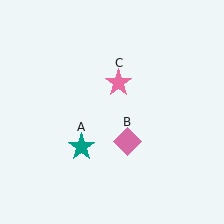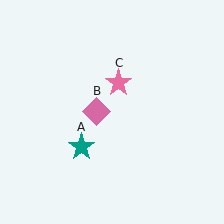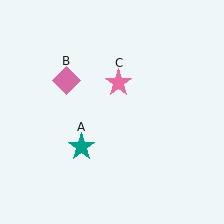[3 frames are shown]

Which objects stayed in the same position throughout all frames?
Teal star (object A) and pink star (object C) remained stationary.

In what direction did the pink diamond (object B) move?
The pink diamond (object B) moved up and to the left.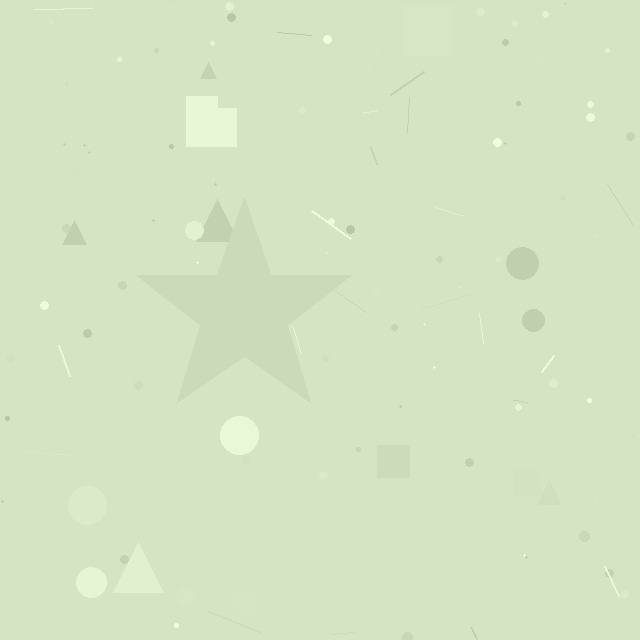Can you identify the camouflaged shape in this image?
The camouflaged shape is a star.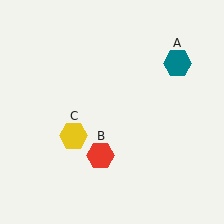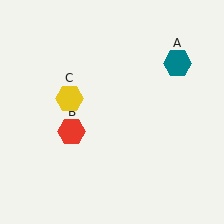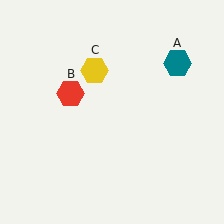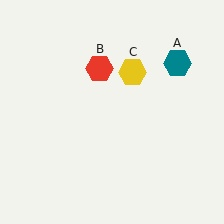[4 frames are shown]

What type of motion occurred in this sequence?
The red hexagon (object B), yellow hexagon (object C) rotated clockwise around the center of the scene.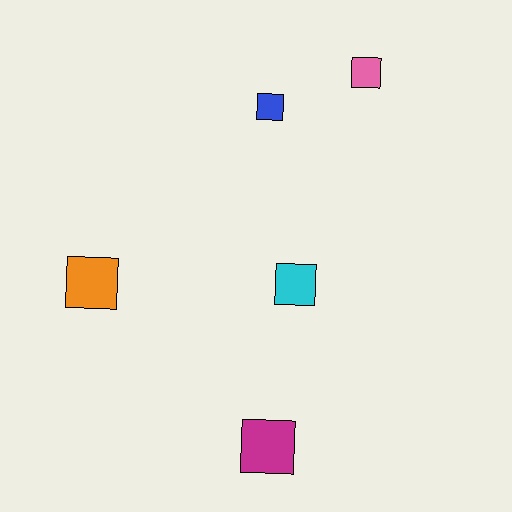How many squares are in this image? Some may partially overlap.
There are 5 squares.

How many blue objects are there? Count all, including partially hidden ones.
There is 1 blue object.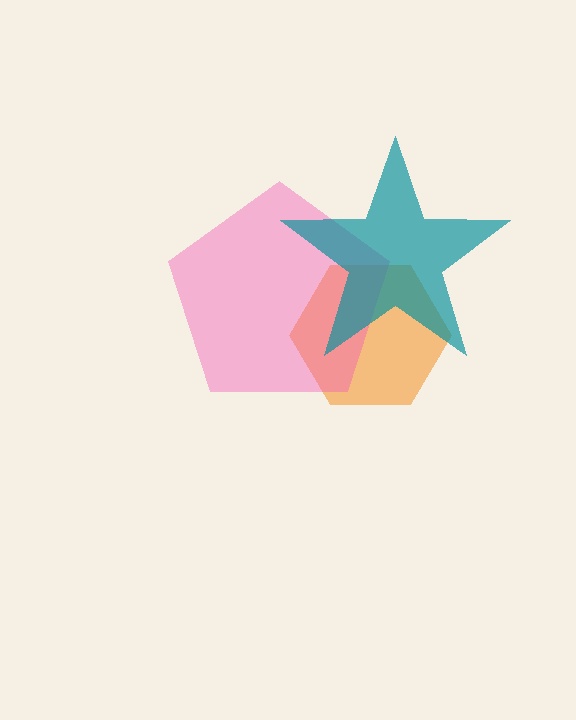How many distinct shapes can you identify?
There are 3 distinct shapes: an orange hexagon, a pink pentagon, a teal star.